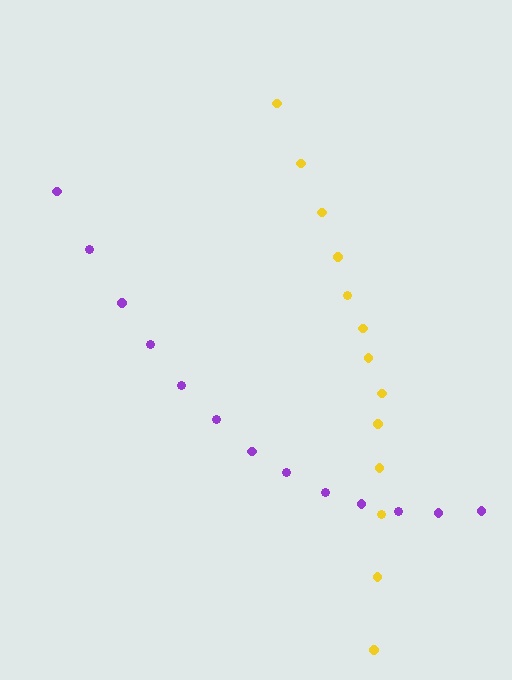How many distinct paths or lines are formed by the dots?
There are 2 distinct paths.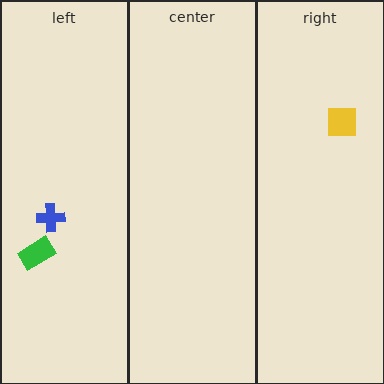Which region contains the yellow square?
The right region.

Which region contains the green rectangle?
The left region.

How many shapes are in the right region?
1.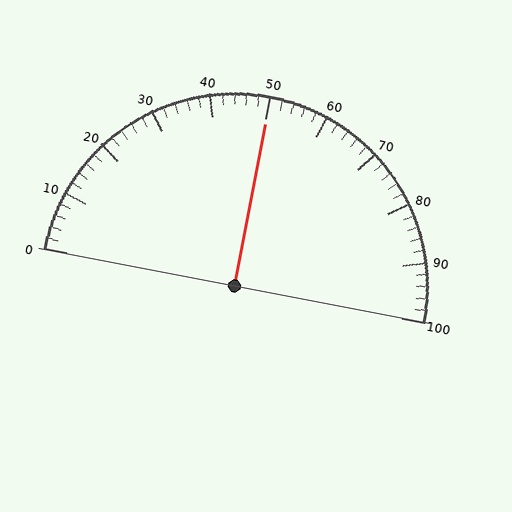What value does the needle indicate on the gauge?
The needle indicates approximately 50.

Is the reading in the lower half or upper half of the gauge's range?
The reading is in the upper half of the range (0 to 100).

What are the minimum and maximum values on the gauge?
The gauge ranges from 0 to 100.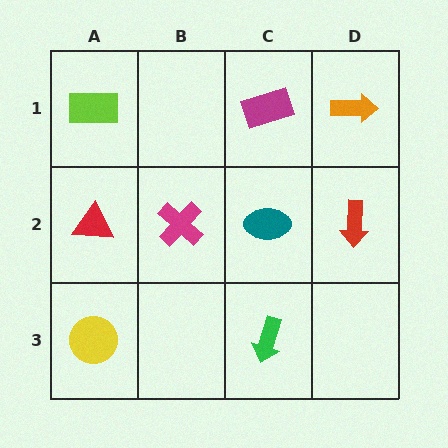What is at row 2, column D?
A red arrow.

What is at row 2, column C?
A teal ellipse.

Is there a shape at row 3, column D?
No, that cell is empty.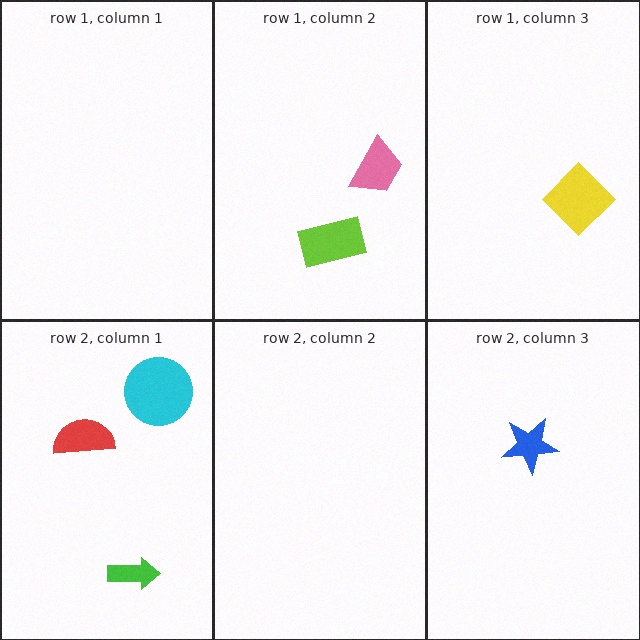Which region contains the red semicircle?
The row 2, column 1 region.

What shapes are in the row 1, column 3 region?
The yellow diamond.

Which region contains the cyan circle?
The row 2, column 1 region.